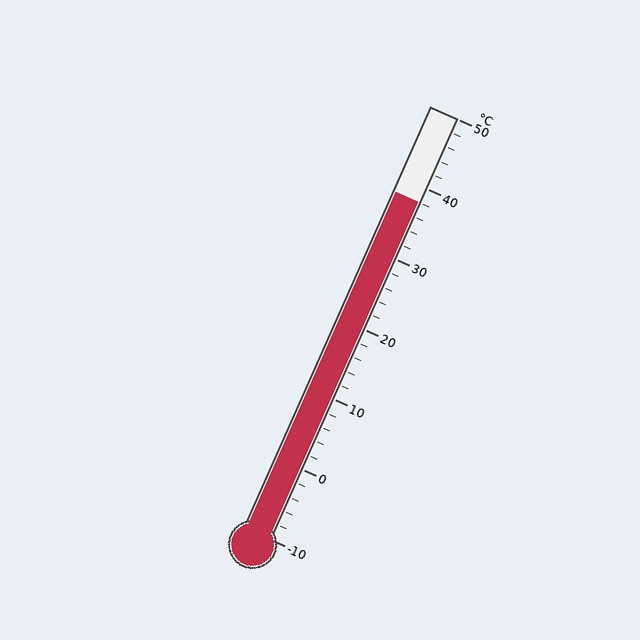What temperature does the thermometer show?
The thermometer shows approximately 38°C.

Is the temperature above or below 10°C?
The temperature is above 10°C.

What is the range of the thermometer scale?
The thermometer scale ranges from -10°C to 50°C.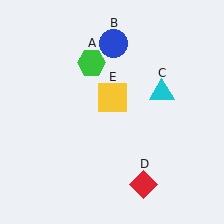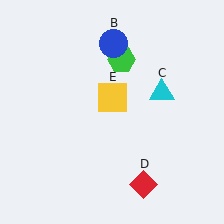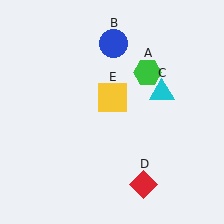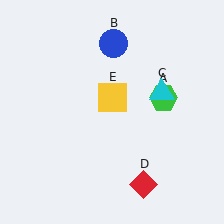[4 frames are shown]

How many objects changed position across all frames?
1 object changed position: green hexagon (object A).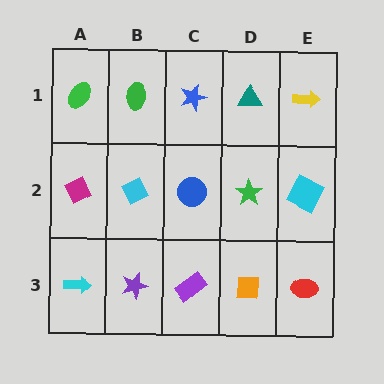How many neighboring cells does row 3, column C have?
3.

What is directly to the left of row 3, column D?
A purple rectangle.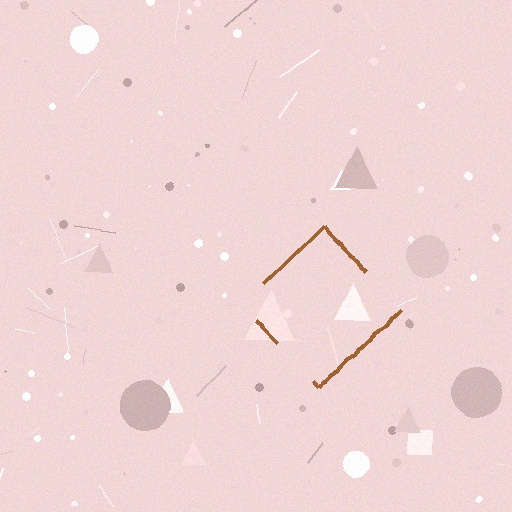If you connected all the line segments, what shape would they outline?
They would outline a diamond.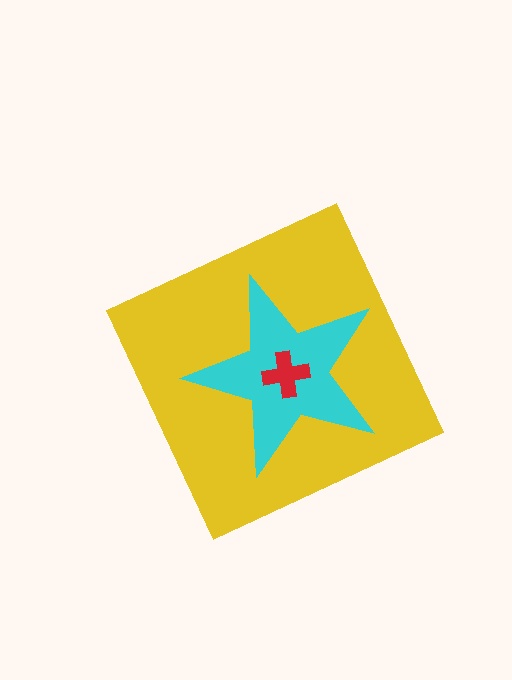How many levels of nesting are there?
3.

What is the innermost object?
The red cross.